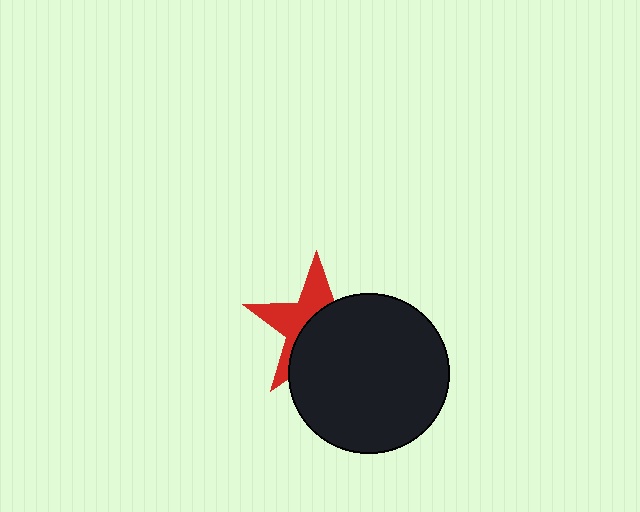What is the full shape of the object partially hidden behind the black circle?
The partially hidden object is a red star.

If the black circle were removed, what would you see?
You would see the complete red star.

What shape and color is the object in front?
The object in front is a black circle.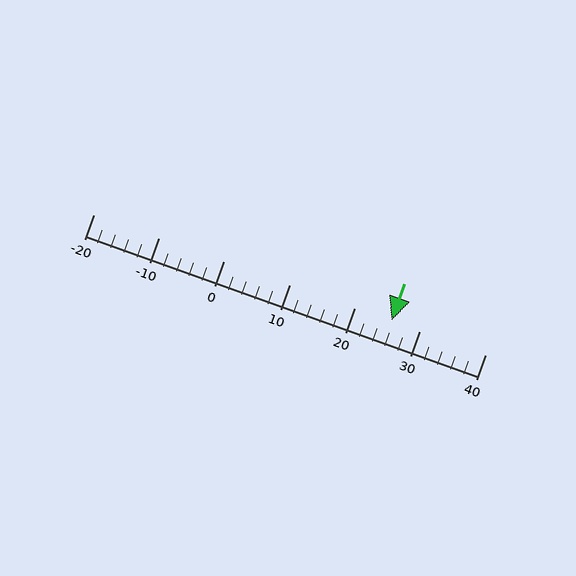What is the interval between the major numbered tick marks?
The major tick marks are spaced 10 units apart.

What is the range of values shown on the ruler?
The ruler shows values from -20 to 40.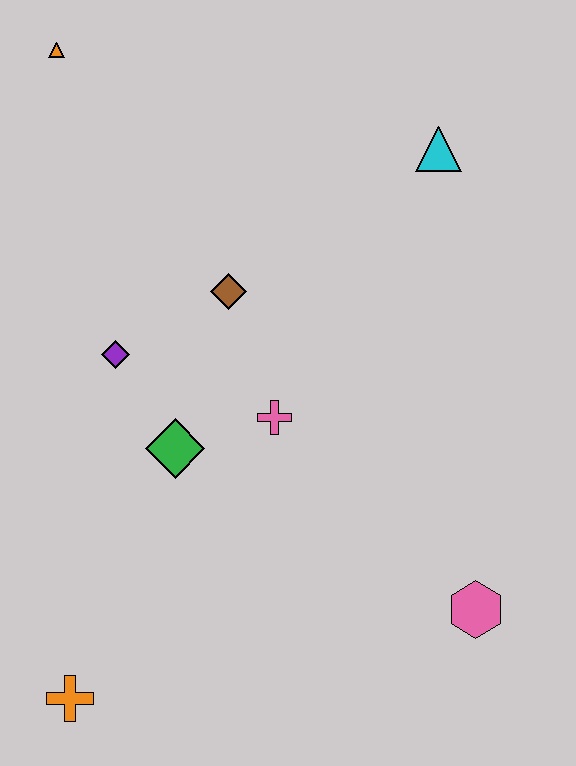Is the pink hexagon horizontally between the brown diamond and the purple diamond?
No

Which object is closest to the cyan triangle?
The brown diamond is closest to the cyan triangle.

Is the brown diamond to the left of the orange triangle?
No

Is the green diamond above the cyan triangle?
No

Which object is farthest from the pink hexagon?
The orange triangle is farthest from the pink hexagon.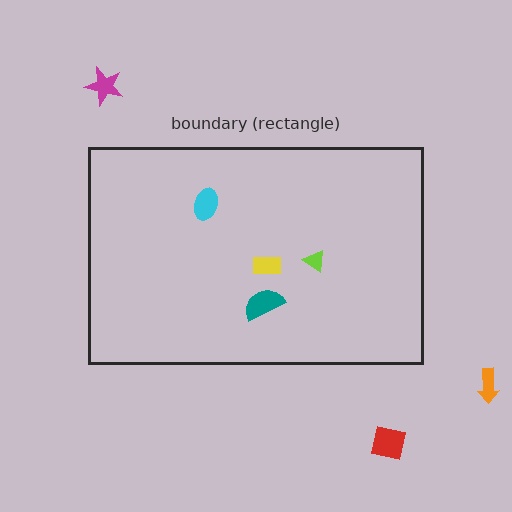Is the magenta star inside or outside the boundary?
Outside.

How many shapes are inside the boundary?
4 inside, 3 outside.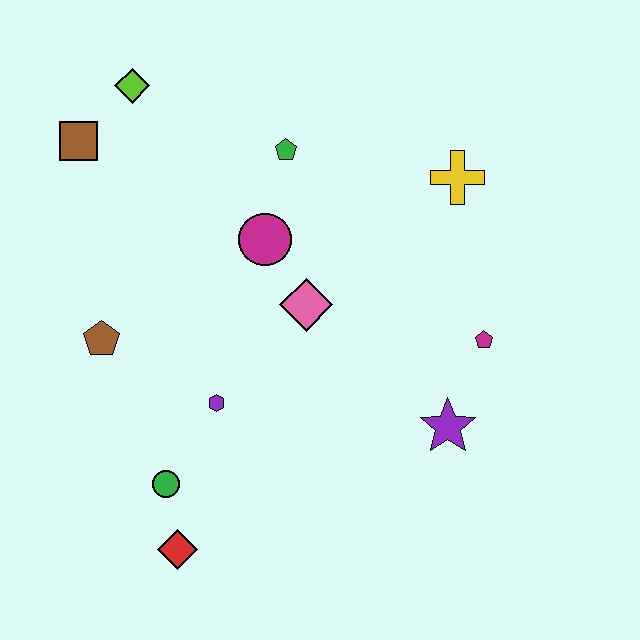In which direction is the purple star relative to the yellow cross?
The purple star is below the yellow cross.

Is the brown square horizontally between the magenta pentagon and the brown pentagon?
No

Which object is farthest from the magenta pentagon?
The brown square is farthest from the magenta pentagon.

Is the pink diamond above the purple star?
Yes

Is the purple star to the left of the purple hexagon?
No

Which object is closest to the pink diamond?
The magenta circle is closest to the pink diamond.